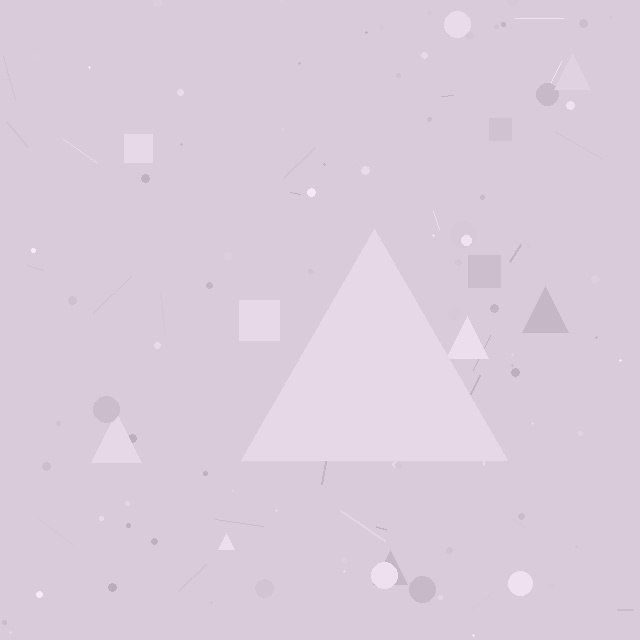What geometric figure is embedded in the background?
A triangle is embedded in the background.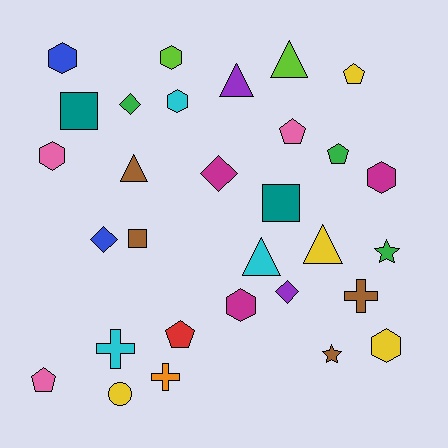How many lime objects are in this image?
There are 2 lime objects.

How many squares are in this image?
There are 3 squares.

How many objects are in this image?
There are 30 objects.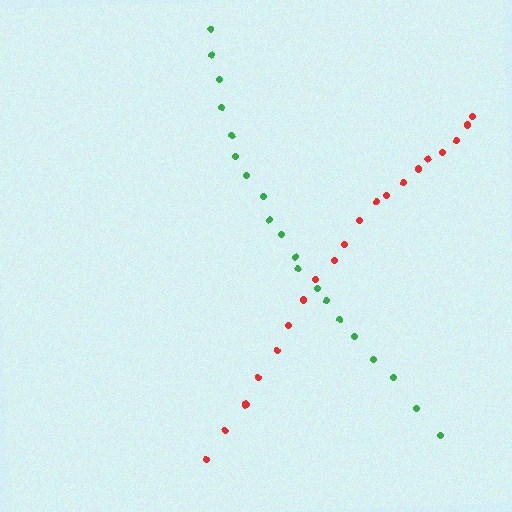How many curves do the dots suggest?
There are 2 distinct paths.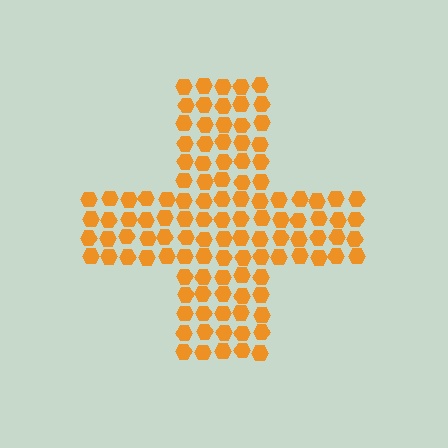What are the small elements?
The small elements are hexagons.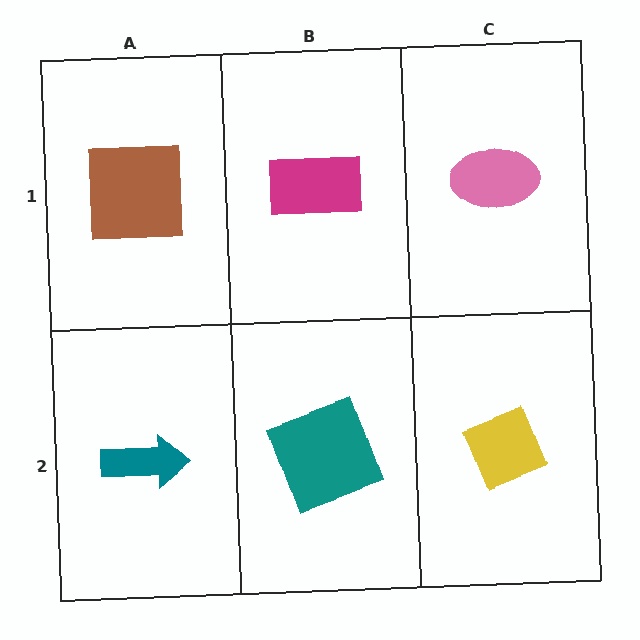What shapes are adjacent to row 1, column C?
A yellow diamond (row 2, column C), a magenta rectangle (row 1, column B).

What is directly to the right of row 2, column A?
A teal square.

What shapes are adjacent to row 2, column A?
A brown square (row 1, column A), a teal square (row 2, column B).